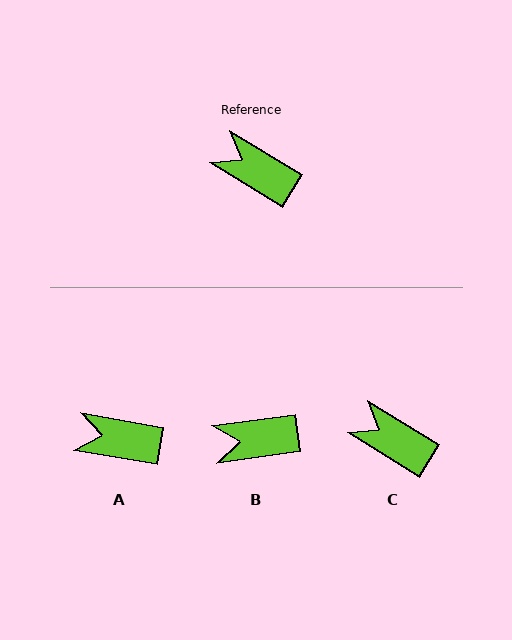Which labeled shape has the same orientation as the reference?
C.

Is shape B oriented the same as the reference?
No, it is off by about 39 degrees.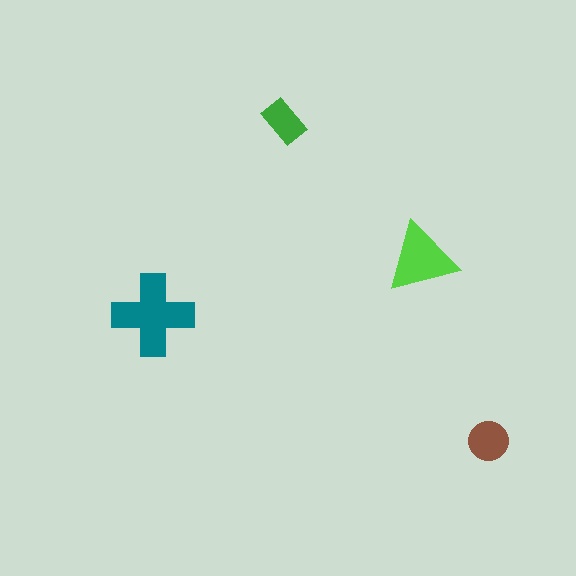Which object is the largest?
The teal cross.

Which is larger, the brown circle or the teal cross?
The teal cross.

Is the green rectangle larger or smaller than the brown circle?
Smaller.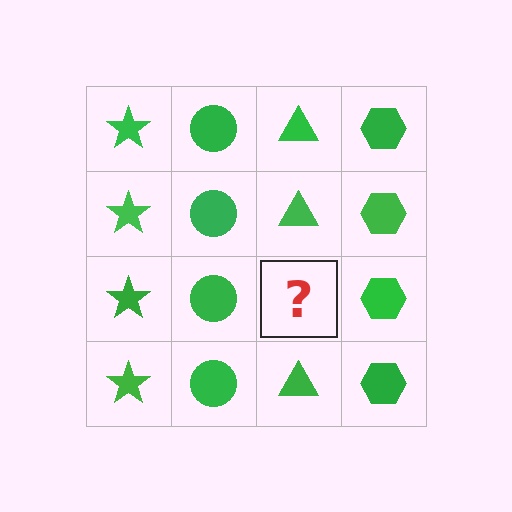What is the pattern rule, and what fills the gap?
The rule is that each column has a consistent shape. The gap should be filled with a green triangle.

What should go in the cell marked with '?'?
The missing cell should contain a green triangle.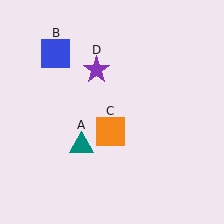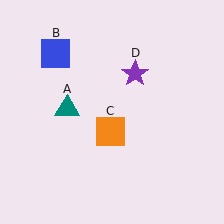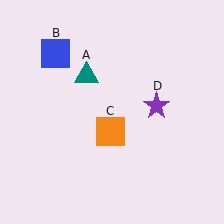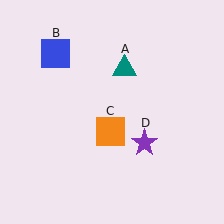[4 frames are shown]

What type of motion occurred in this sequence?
The teal triangle (object A), purple star (object D) rotated clockwise around the center of the scene.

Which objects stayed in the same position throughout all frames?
Blue square (object B) and orange square (object C) remained stationary.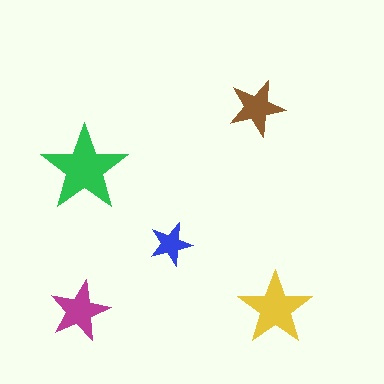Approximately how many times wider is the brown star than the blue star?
About 1.5 times wider.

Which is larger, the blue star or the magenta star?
The magenta one.